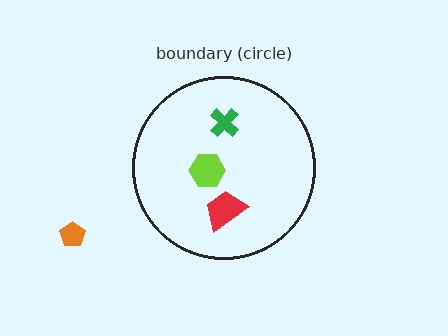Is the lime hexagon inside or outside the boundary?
Inside.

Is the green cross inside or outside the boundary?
Inside.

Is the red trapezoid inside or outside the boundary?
Inside.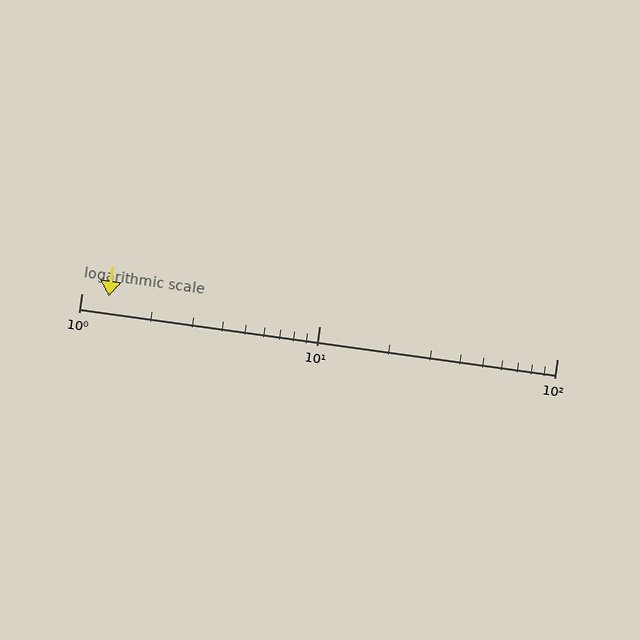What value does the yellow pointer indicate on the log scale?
The pointer indicates approximately 1.3.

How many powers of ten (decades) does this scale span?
The scale spans 2 decades, from 1 to 100.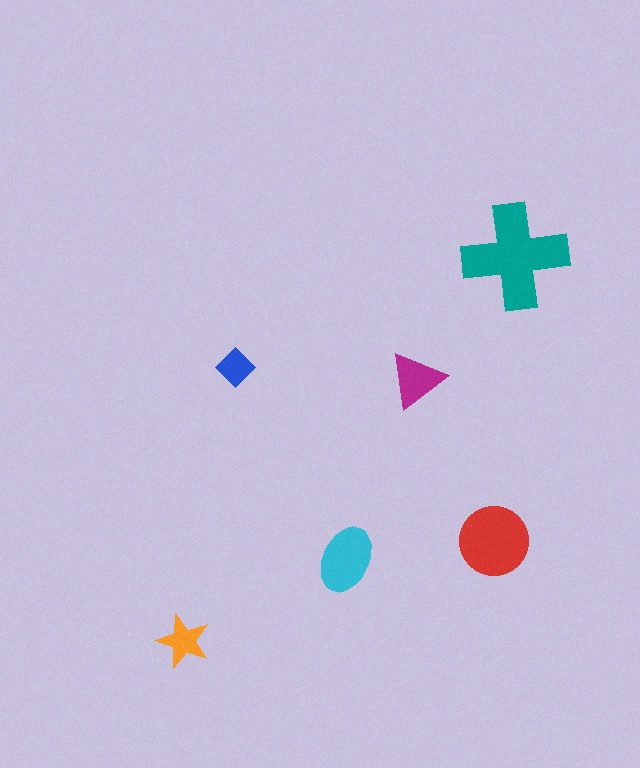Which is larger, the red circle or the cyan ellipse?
The red circle.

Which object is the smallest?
The blue diamond.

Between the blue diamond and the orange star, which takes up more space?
The orange star.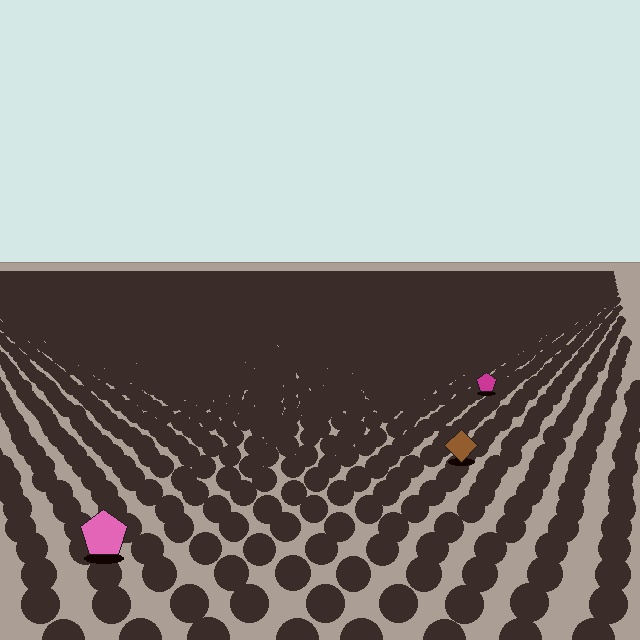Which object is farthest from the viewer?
The magenta pentagon is farthest from the viewer. It appears smaller and the ground texture around it is denser.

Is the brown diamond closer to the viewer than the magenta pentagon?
Yes. The brown diamond is closer — you can tell from the texture gradient: the ground texture is coarser near it.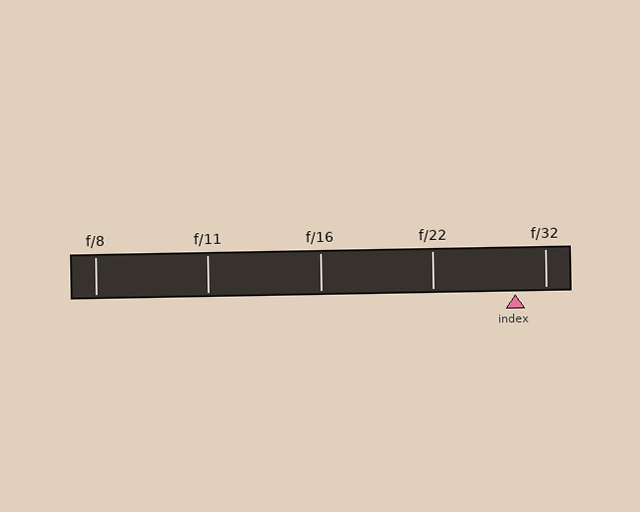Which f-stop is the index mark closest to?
The index mark is closest to f/32.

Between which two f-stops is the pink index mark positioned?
The index mark is between f/22 and f/32.